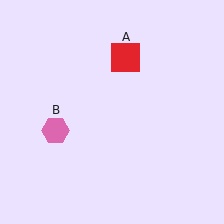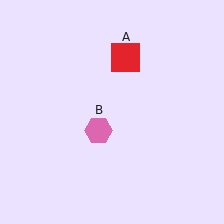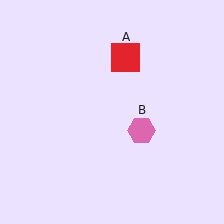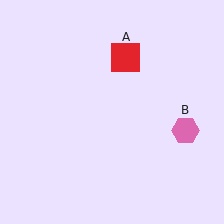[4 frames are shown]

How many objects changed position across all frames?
1 object changed position: pink hexagon (object B).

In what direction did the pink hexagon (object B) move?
The pink hexagon (object B) moved right.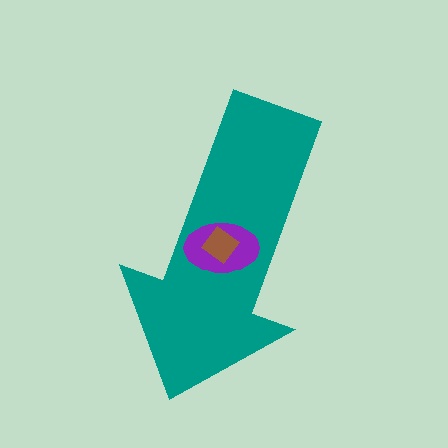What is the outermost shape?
The teal arrow.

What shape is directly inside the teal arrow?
The purple ellipse.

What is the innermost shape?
The brown diamond.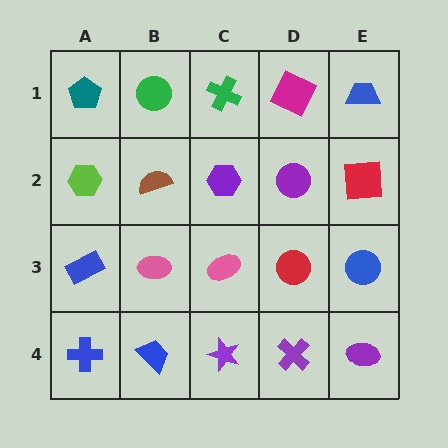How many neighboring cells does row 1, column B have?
3.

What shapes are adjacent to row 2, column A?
A teal pentagon (row 1, column A), a blue rectangle (row 3, column A), a brown semicircle (row 2, column B).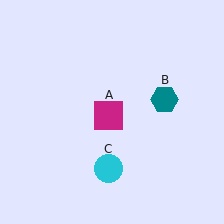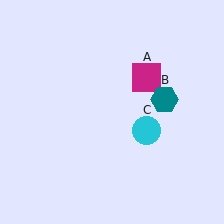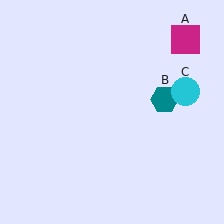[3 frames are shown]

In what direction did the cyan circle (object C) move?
The cyan circle (object C) moved up and to the right.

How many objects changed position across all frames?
2 objects changed position: magenta square (object A), cyan circle (object C).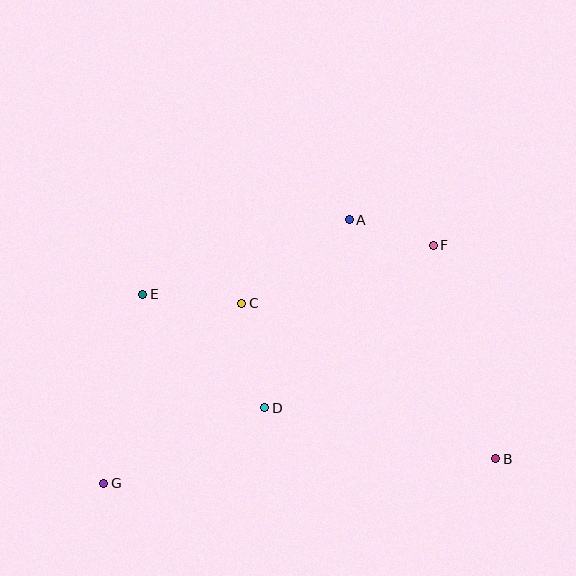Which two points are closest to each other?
Points A and F are closest to each other.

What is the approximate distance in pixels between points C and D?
The distance between C and D is approximately 107 pixels.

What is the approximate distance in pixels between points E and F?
The distance between E and F is approximately 295 pixels.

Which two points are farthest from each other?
Points F and G are farthest from each other.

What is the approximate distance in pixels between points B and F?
The distance between B and F is approximately 223 pixels.